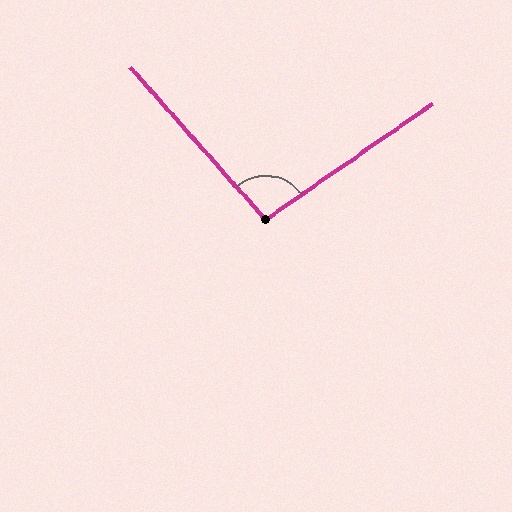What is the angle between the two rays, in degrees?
Approximately 97 degrees.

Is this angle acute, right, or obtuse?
It is obtuse.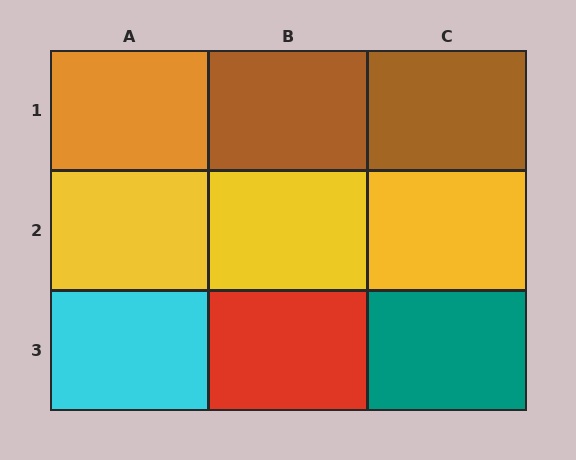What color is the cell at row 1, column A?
Orange.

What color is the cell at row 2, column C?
Yellow.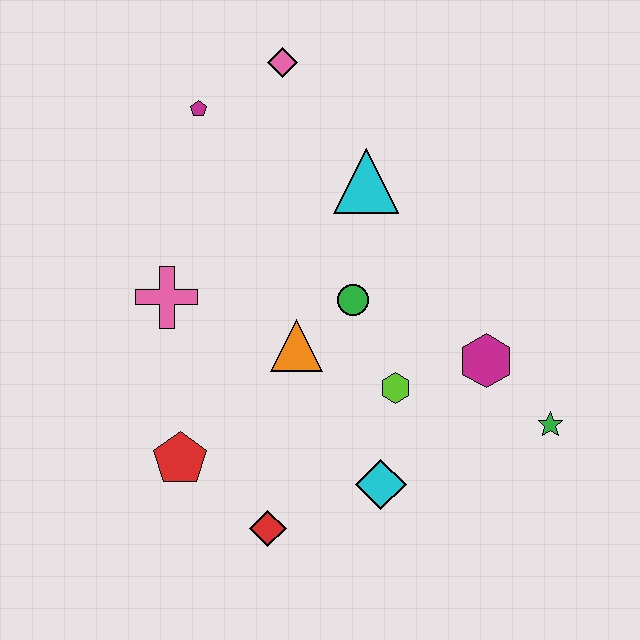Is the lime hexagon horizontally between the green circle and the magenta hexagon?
Yes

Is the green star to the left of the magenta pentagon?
No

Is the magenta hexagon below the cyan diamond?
No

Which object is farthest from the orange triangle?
The pink diamond is farthest from the orange triangle.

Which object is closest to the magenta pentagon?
The pink diamond is closest to the magenta pentagon.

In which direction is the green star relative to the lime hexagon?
The green star is to the right of the lime hexagon.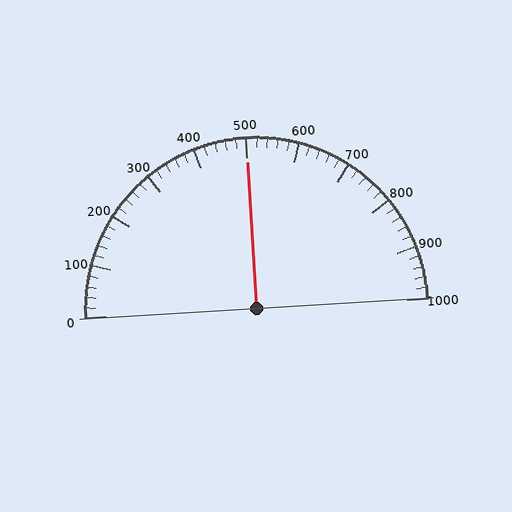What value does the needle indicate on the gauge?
The needle indicates approximately 500.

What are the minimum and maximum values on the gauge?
The gauge ranges from 0 to 1000.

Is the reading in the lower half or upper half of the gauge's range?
The reading is in the upper half of the range (0 to 1000).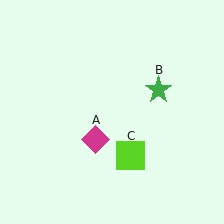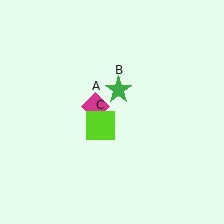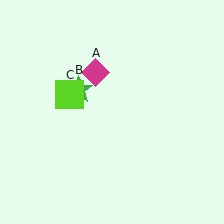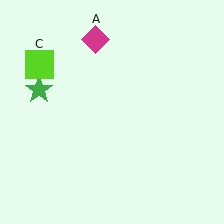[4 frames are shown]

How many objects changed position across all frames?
3 objects changed position: magenta diamond (object A), green star (object B), lime square (object C).